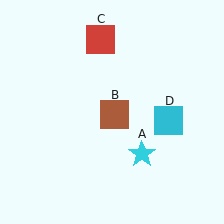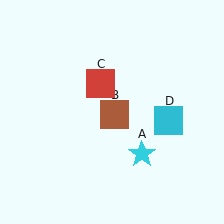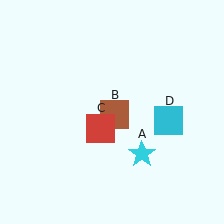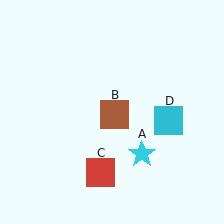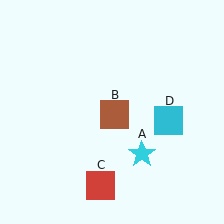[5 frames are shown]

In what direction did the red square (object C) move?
The red square (object C) moved down.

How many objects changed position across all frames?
1 object changed position: red square (object C).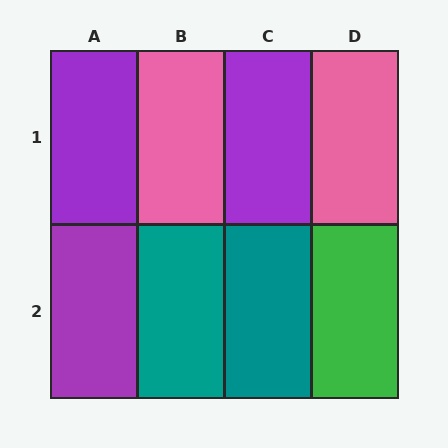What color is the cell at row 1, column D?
Pink.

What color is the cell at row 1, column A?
Purple.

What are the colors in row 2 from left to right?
Purple, teal, teal, green.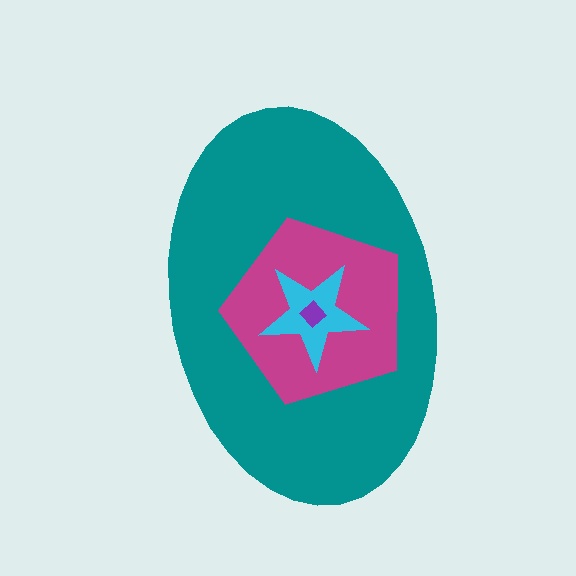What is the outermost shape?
The teal ellipse.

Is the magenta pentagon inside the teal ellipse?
Yes.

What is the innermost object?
The purple diamond.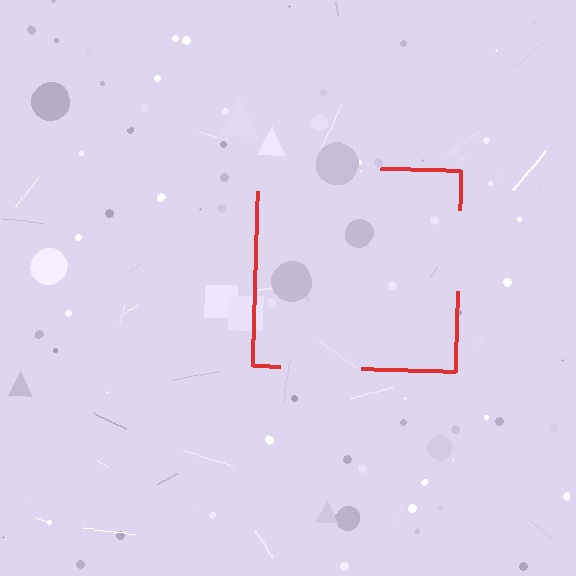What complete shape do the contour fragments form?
The contour fragments form a square.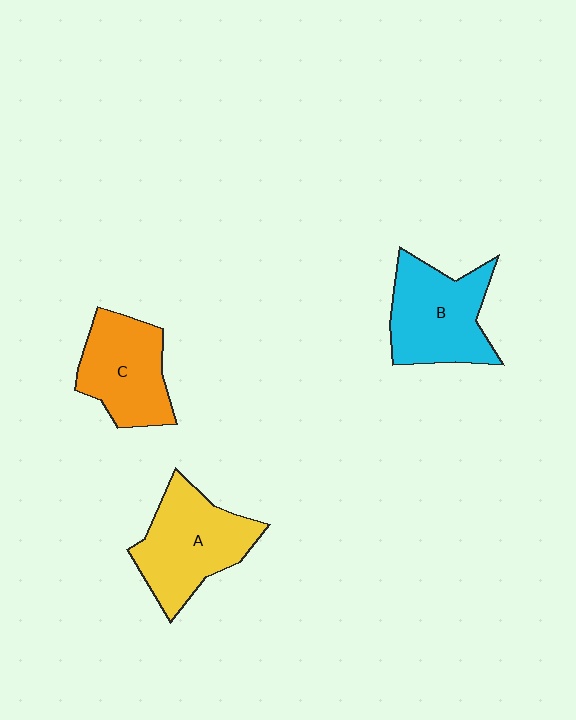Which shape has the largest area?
Shape A (yellow).